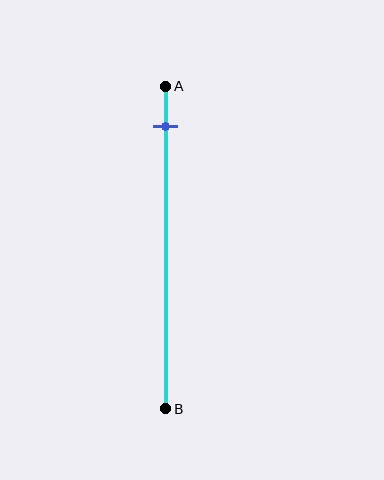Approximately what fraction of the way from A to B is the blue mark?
The blue mark is approximately 10% of the way from A to B.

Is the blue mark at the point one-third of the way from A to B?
No, the mark is at about 10% from A, not at the 33% one-third point.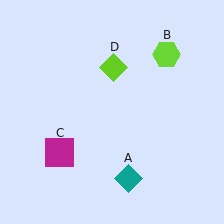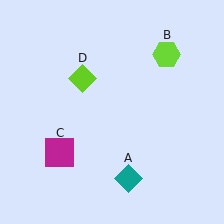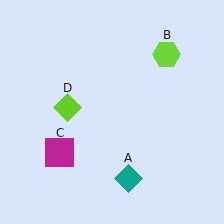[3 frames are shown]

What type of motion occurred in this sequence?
The lime diamond (object D) rotated counterclockwise around the center of the scene.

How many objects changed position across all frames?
1 object changed position: lime diamond (object D).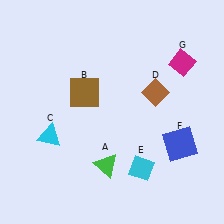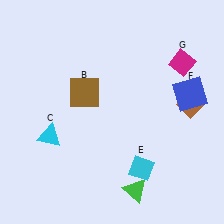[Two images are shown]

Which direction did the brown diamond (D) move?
The brown diamond (D) moved right.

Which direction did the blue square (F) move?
The blue square (F) moved up.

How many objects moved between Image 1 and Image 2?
3 objects moved between the two images.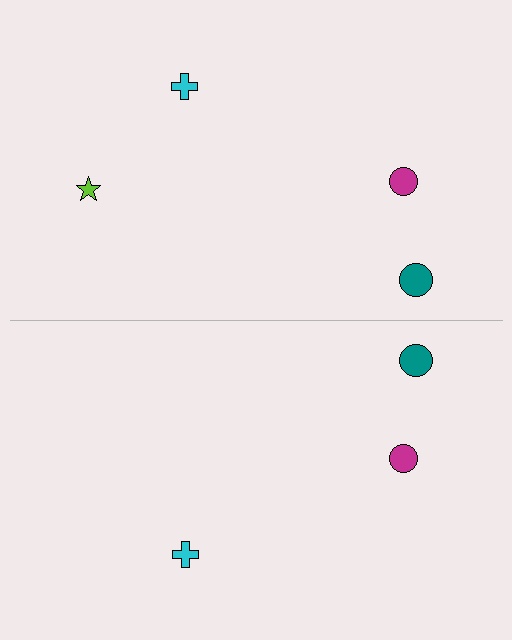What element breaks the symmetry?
A lime star is missing from the bottom side.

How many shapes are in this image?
There are 7 shapes in this image.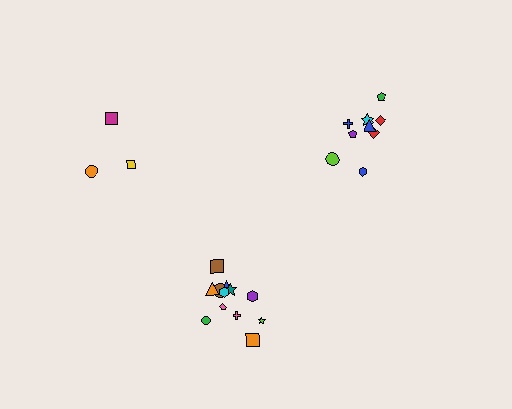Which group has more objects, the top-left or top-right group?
The top-right group.